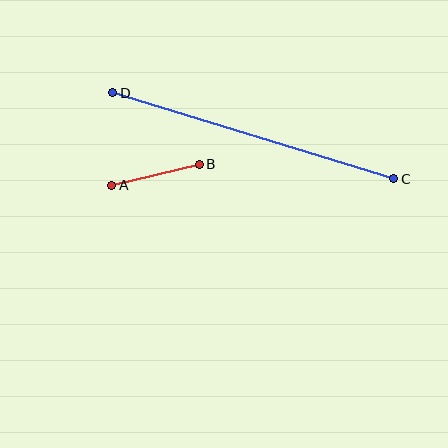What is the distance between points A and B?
The distance is approximately 90 pixels.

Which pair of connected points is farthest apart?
Points C and D are farthest apart.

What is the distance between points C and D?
The distance is approximately 294 pixels.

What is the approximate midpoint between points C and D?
The midpoint is at approximately (253, 136) pixels.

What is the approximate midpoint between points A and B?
The midpoint is at approximately (156, 175) pixels.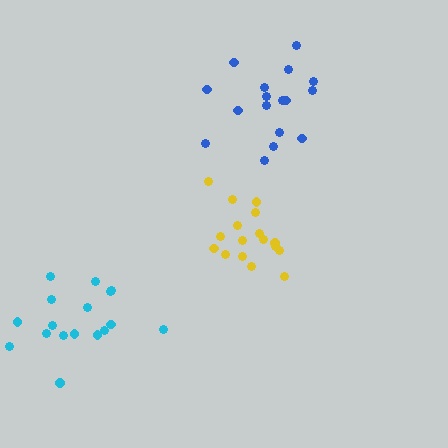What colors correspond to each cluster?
The clusters are colored: yellow, cyan, blue.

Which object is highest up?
The blue cluster is topmost.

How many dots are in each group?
Group 1: 17 dots, Group 2: 17 dots, Group 3: 17 dots (51 total).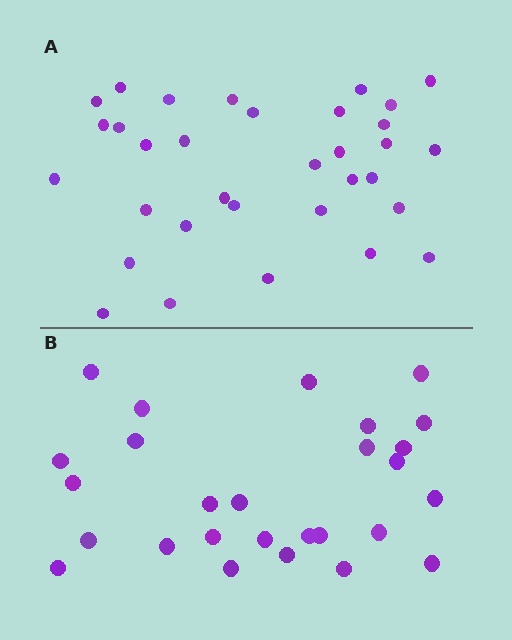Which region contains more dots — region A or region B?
Region A (the top region) has more dots.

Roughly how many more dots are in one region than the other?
Region A has about 6 more dots than region B.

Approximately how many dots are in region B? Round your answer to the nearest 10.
About 30 dots. (The exact count is 27, which rounds to 30.)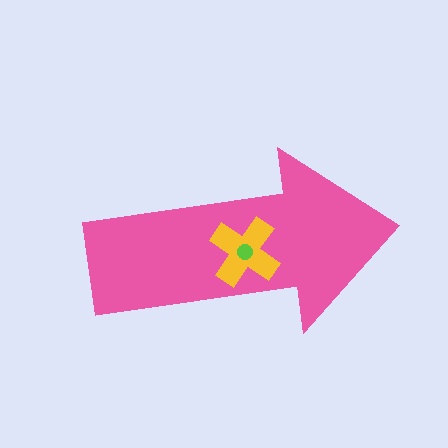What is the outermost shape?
The pink arrow.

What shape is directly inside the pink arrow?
The yellow cross.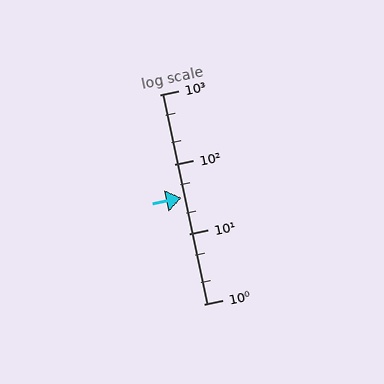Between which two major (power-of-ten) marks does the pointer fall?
The pointer is between 10 and 100.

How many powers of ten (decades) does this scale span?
The scale spans 3 decades, from 1 to 1000.